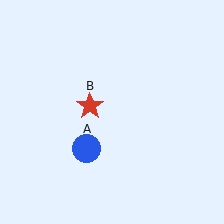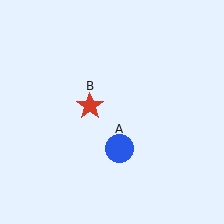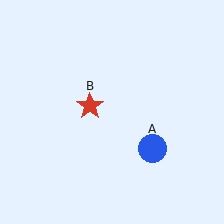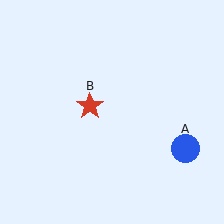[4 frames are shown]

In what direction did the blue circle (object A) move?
The blue circle (object A) moved right.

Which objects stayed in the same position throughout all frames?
Red star (object B) remained stationary.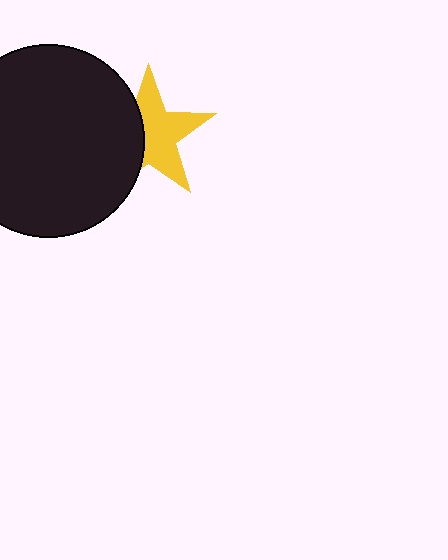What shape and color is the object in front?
The object in front is a black circle.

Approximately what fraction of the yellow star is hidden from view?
Roughly 40% of the yellow star is hidden behind the black circle.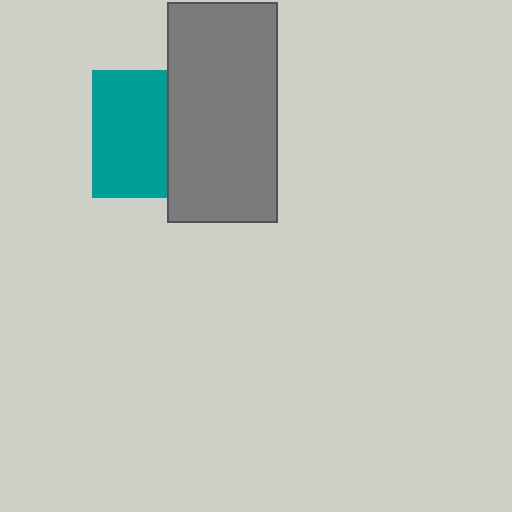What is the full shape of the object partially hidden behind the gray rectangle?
The partially hidden object is a teal square.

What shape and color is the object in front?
The object in front is a gray rectangle.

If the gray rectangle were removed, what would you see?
You would see the complete teal square.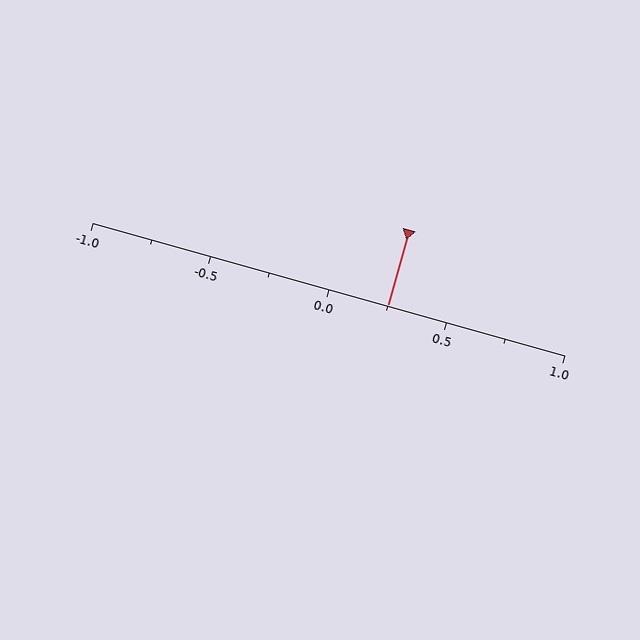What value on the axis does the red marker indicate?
The marker indicates approximately 0.25.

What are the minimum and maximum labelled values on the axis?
The axis runs from -1.0 to 1.0.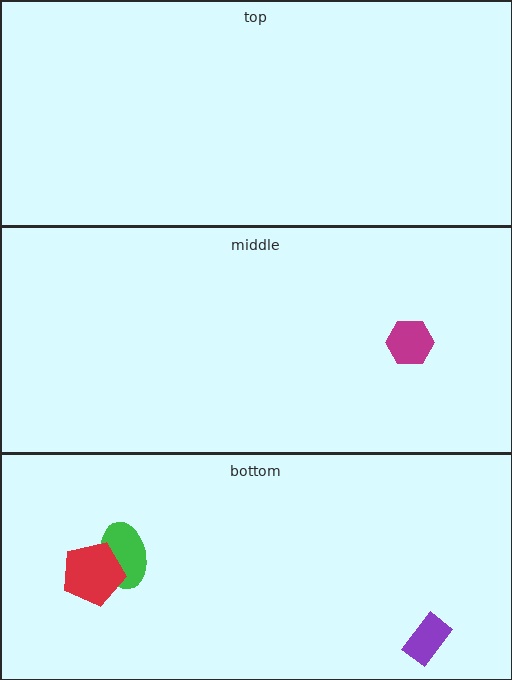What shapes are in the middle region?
The magenta hexagon.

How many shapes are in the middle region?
1.